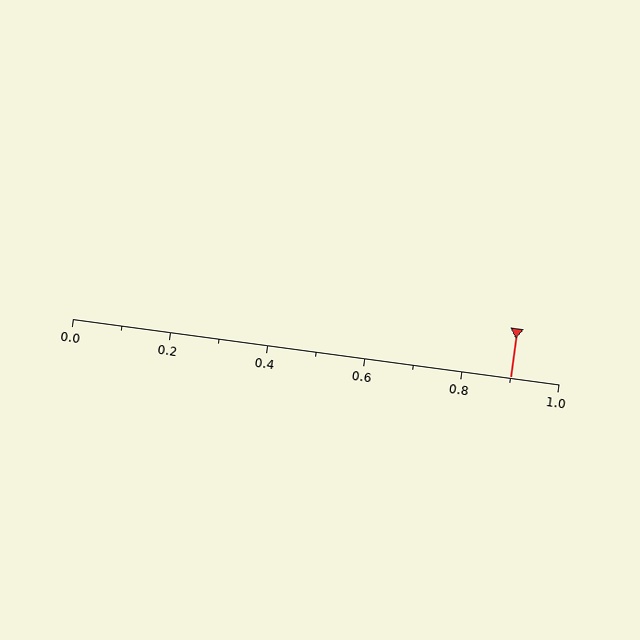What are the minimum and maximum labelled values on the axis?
The axis runs from 0.0 to 1.0.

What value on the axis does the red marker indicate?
The marker indicates approximately 0.9.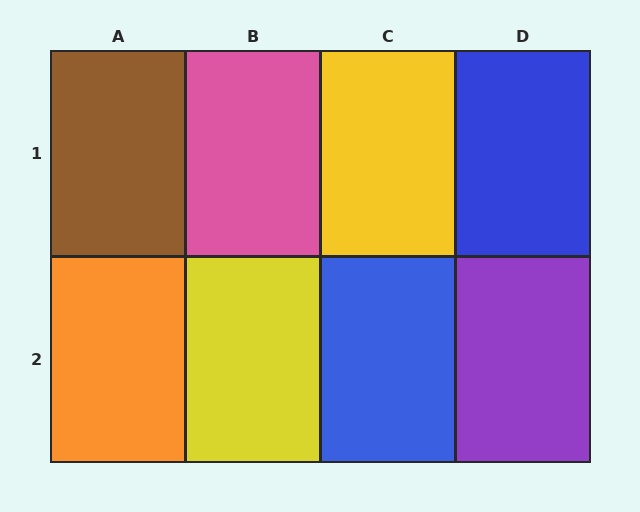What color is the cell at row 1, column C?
Yellow.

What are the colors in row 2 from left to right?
Orange, yellow, blue, purple.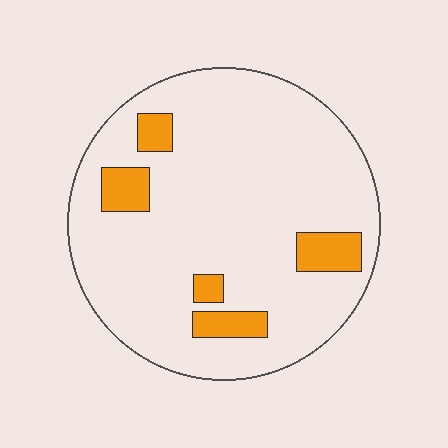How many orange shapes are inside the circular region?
5.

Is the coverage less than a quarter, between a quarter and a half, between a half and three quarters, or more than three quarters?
Less than a quarter.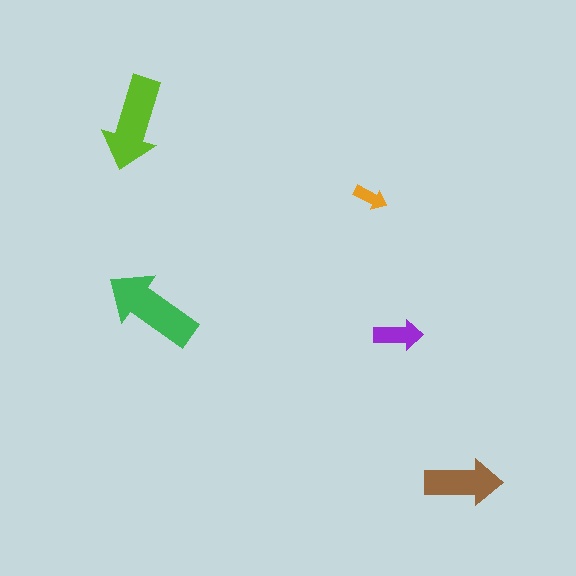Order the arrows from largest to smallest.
the green one, the lime one, the brown one, the purple one, the orange one.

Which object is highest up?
The lime arrow is topmost.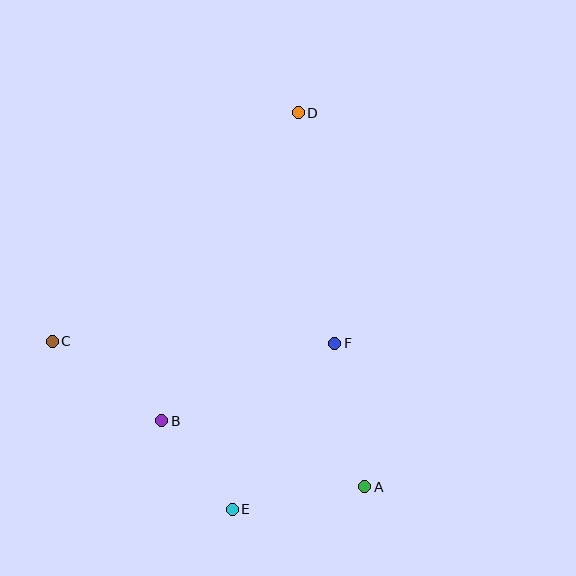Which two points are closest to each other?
Points B and E are closest to each other.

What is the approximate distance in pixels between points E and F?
The distance between E and F is approximately 195 pixels.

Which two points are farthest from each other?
Points D and E are farthest from each other.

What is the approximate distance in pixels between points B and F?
The distance between B and F is approximately 190 pixels.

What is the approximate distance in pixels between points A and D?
The distance between A and D is approximately 380 pixels.